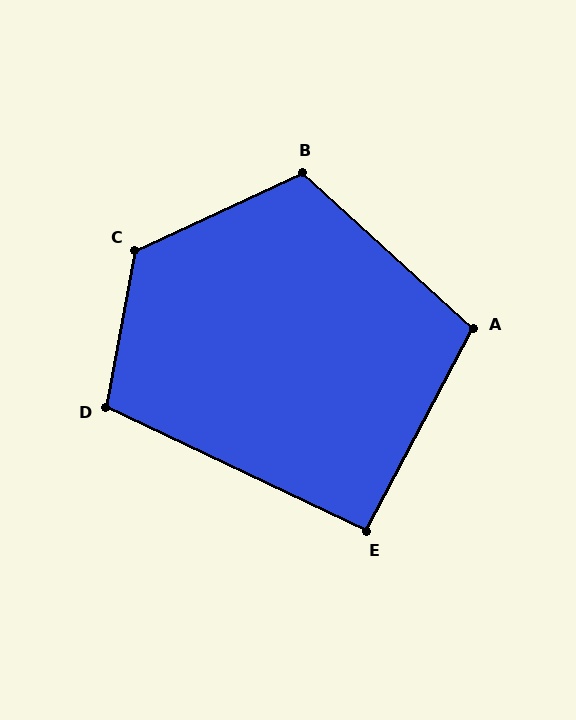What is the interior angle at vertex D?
Approximately 105 degrees (obtuse).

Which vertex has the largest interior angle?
C, at approximately 125 degrees.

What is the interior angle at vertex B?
Approximately 113 degrees (obtuse).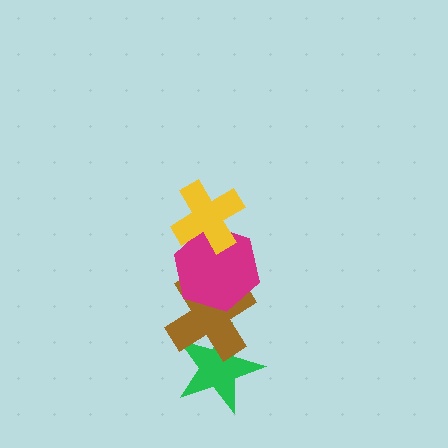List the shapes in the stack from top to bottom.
From top to bottom: the yellow cross, the magenta hexagon, the brown cross, the green star.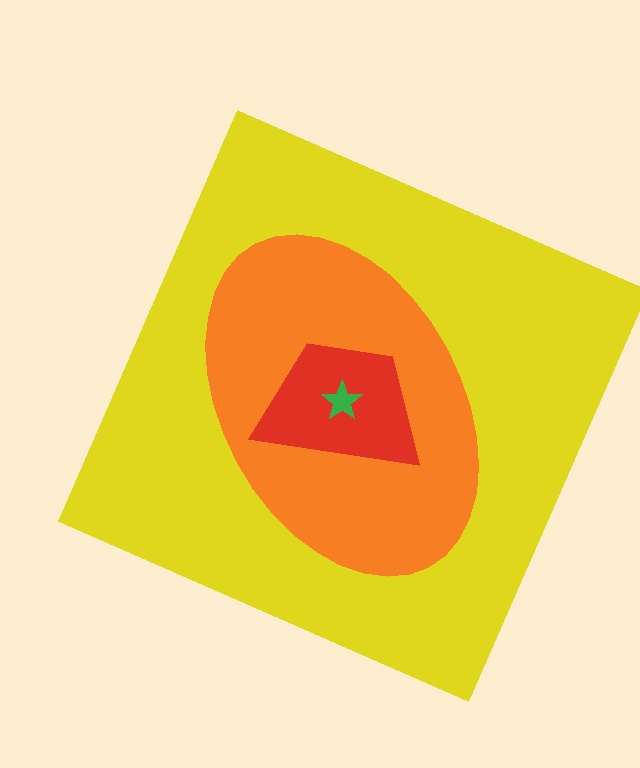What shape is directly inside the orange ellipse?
The red trapezoid.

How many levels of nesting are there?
4.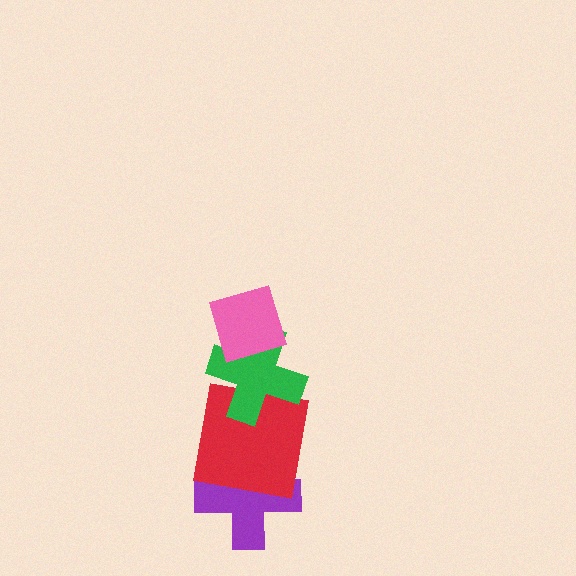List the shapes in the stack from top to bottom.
From top to bottom: the pink diamond, the green cross, the red square, the purple cross.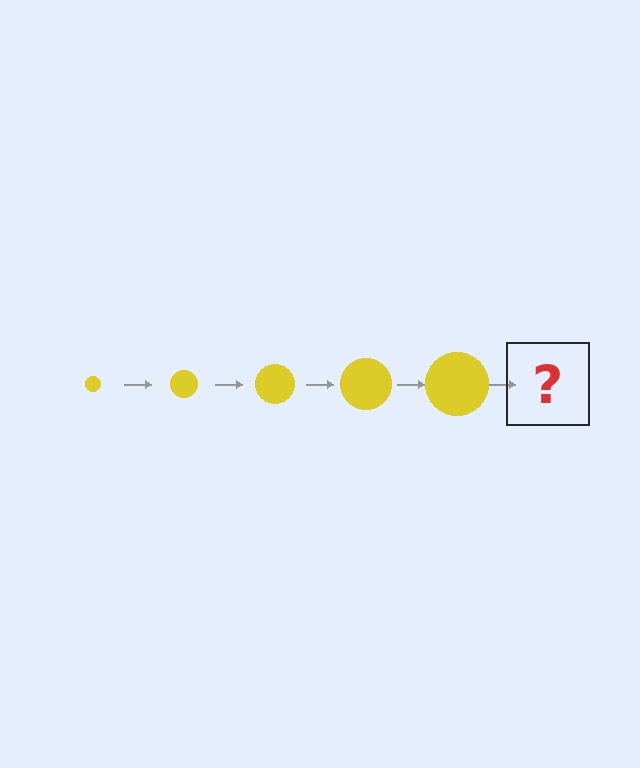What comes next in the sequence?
The next element should be a yellow circle, larger than the previous one.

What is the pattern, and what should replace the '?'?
The pattern is that the circle gets progressively larger each step. The '?' should be a yellow circle, larger than the previous one.